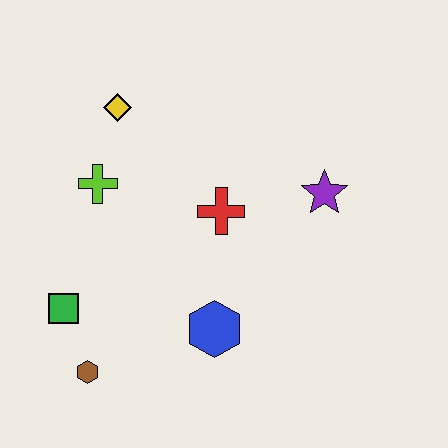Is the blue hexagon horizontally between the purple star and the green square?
Yes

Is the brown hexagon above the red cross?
No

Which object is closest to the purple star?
The red cross is closest to the purple star.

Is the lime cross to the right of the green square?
Yes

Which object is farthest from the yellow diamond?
The brown hexagon is farthest from the yellow diamond.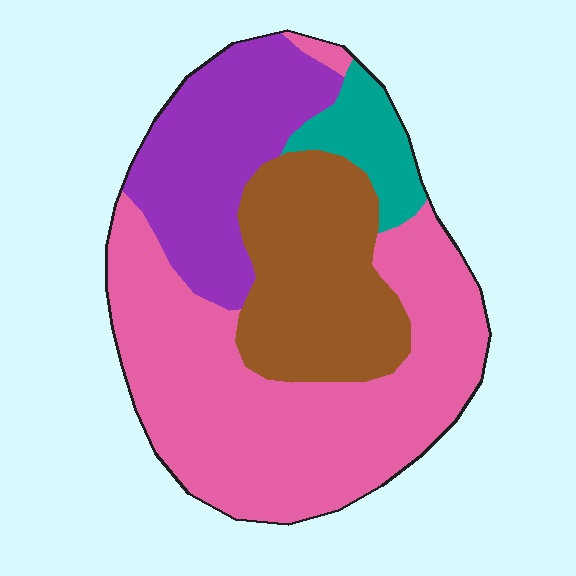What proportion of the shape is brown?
Brown covers around 25% of the shape.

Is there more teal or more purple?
Purple.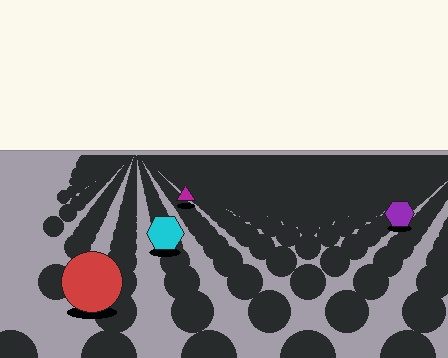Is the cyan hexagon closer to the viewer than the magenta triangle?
Yes. The cyan hexagon is closer — you can tell from the texture gradient: the ground texture is coarser near it.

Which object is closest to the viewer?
The red circle is closest. The texture marks near it are larger and more spread out.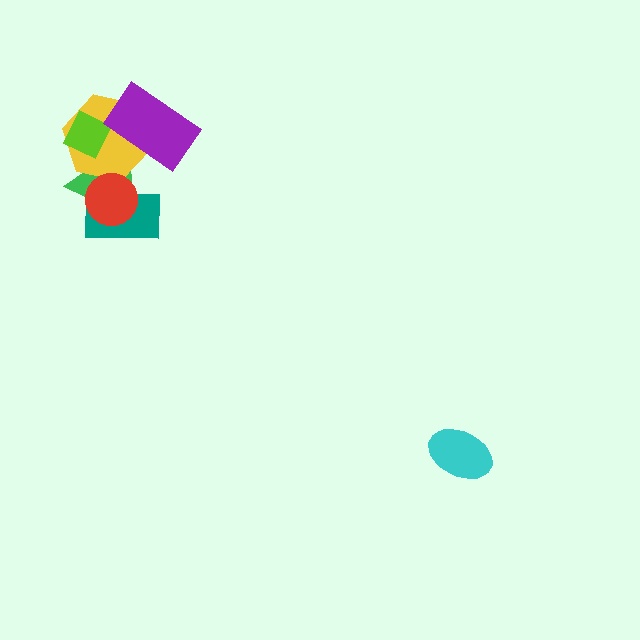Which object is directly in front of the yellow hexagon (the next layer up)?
The lime diamond is directly in front of the yellow hexagon.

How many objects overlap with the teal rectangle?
2 objects overlap with the teal rectangle.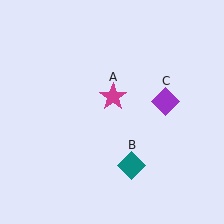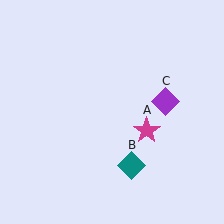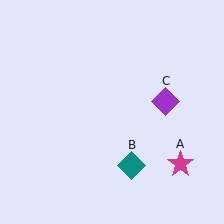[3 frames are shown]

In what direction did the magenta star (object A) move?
The magenta star (object A) moved down and to the right.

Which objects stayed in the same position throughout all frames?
Teal diamond (object B) and purple diamond (object C) remained stationary.